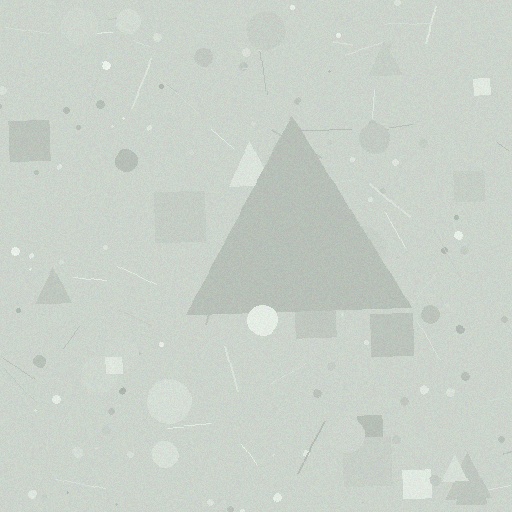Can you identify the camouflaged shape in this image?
The camouflaged shape is a triangle.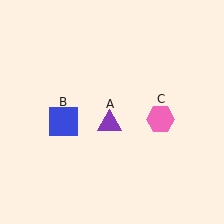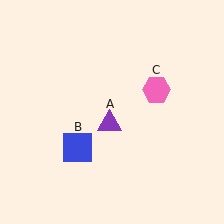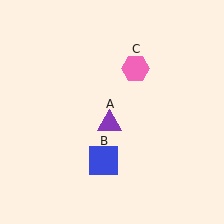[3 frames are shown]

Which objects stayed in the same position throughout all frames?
Purple triangle (object A) remained stationary.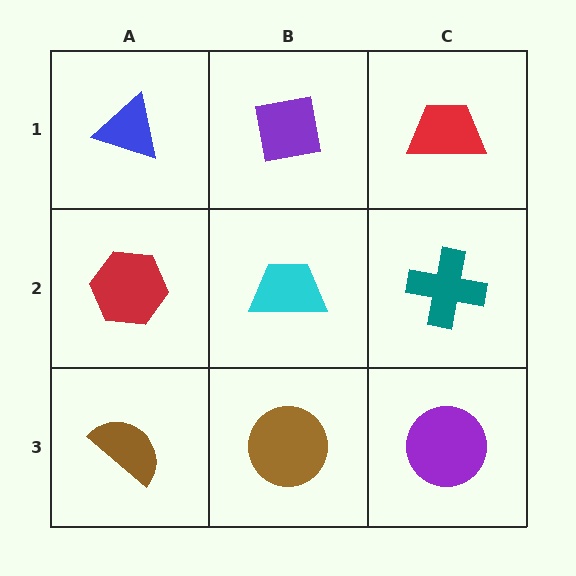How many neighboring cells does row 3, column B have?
3.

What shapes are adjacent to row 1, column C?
A teal cross (row 2, column C), a purple square (row 1, column B).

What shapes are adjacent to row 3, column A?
A red hexagon (row 2, column A), a brown circle (row 3, column B).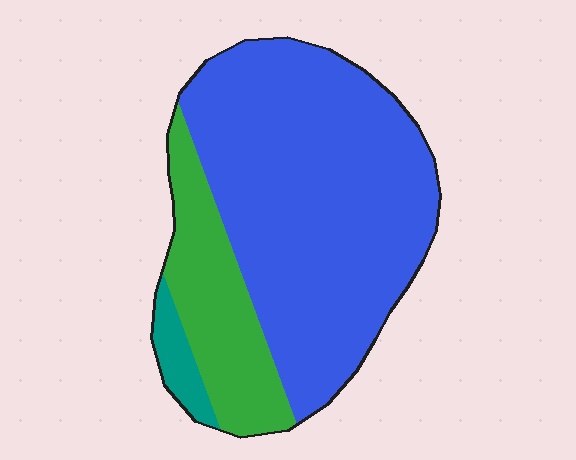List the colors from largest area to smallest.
From largest to smallest: blue, green, teal.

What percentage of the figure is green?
Green takes up about one quarter (1/4) of the figure.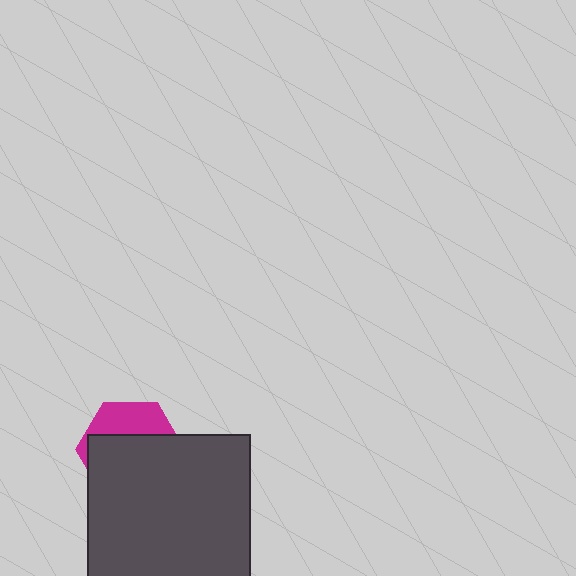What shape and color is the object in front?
The object in front is a dark gray square.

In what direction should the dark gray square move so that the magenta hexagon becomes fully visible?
The dark gray square should move down. That is the shortest direction to clear the overlap and leave the magenta hexagon fully visible.